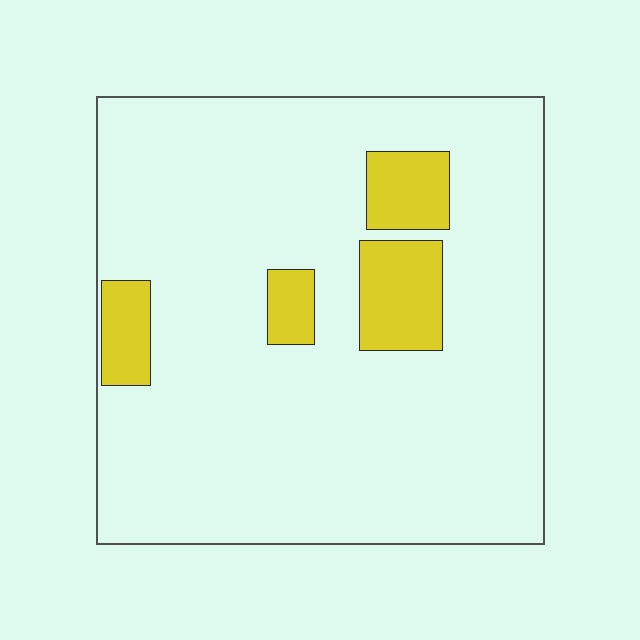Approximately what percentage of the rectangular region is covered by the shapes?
Approximately 10%.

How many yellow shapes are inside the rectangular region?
4.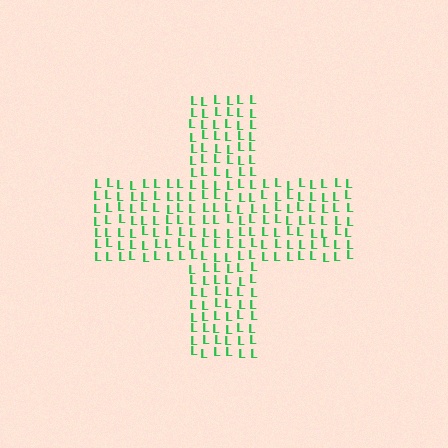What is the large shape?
The large shape is a cross.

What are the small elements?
The small elements are letter L's.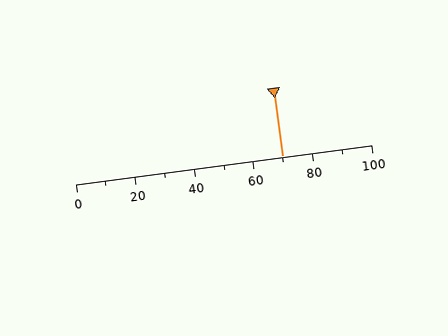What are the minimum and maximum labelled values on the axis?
The axis runs from 0 to 100.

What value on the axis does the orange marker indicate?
The marker indicates approximately 70.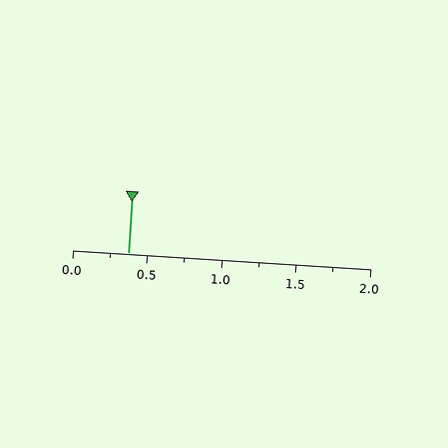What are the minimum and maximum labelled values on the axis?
The axis runs from 0.0 to 2.0.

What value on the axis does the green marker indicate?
The marker indicates approximately 0.38.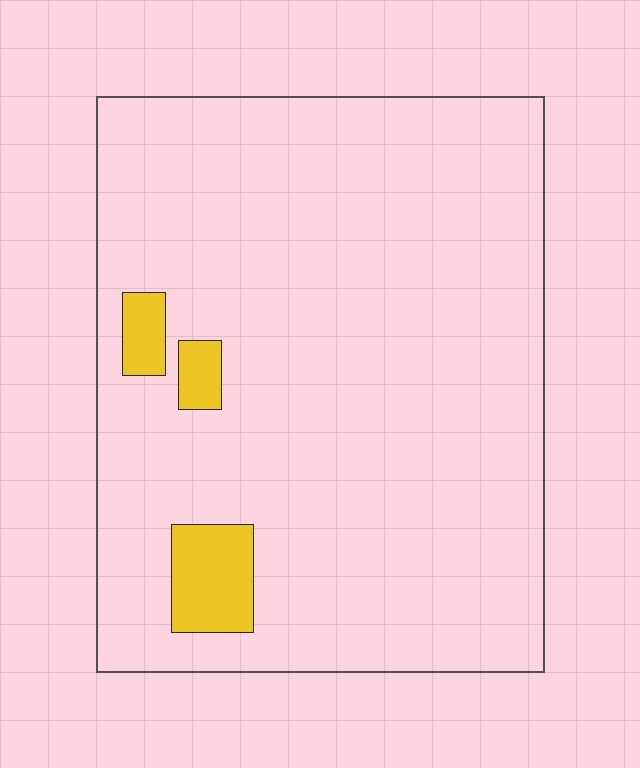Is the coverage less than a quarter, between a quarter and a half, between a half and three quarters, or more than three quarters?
Less than a quarter.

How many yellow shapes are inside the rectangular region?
3.